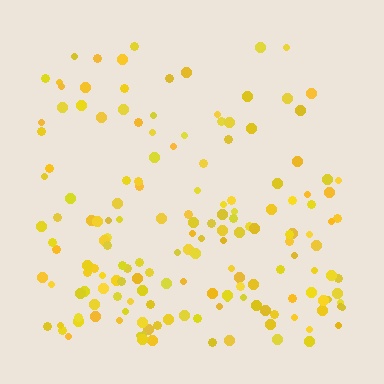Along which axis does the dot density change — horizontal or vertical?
Vertical.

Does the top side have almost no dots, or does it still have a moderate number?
Still a moderate number, just noticeably fewer than the bottom.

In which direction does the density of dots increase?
From top to bottom, with the bottom side densest.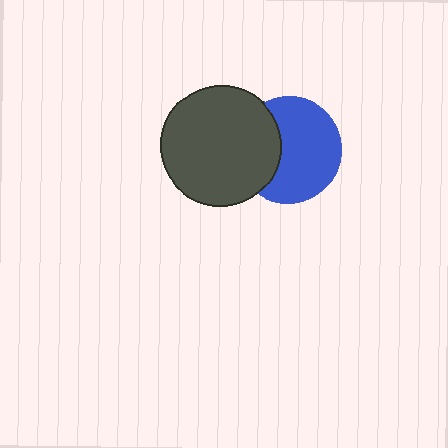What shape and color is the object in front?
The object in front is a dark gray circle.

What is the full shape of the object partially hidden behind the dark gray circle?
The partially hidden object is a blue circle.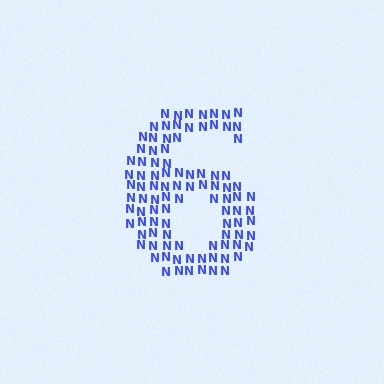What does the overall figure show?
The overall figure shows the digit 6.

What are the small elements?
The small elements are letter N's.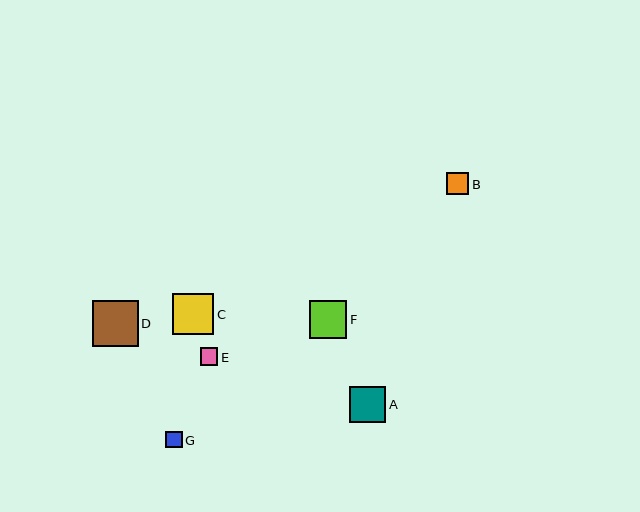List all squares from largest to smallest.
From largest to smallest: D, C, F, A, B, E, G.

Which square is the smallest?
Square G is the smallest with a size of approximately 16 pixels.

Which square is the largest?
Square D is the largest with a size of approximately 46 pixels.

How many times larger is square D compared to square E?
Square D is approximately 2.6 times the size of square E.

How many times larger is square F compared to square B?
Square F is approximately 1.7 times the size of square B.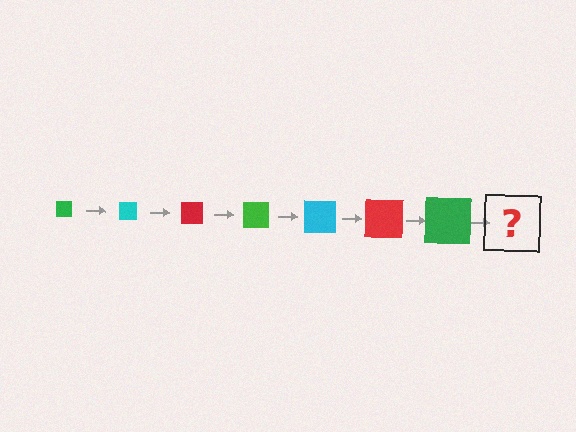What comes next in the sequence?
The next element should be a cyan square, larger than the previous one.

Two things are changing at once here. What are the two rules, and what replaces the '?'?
The two rules are that the square grows larger each step and the color cycles through green, cyan, and red. The '?' should be a cyan square, larger than the previous one.